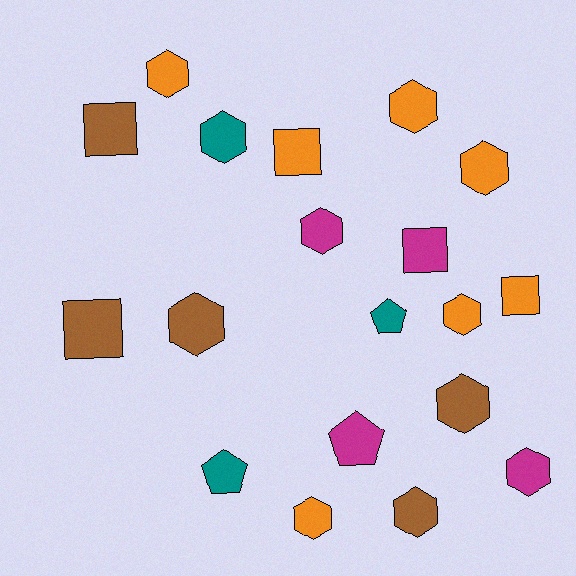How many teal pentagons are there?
There are 2 teal pentagons.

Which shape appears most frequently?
Hexagon, with 11 objects.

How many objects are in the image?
There are 19 objects.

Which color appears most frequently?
Orange, with 7 objects.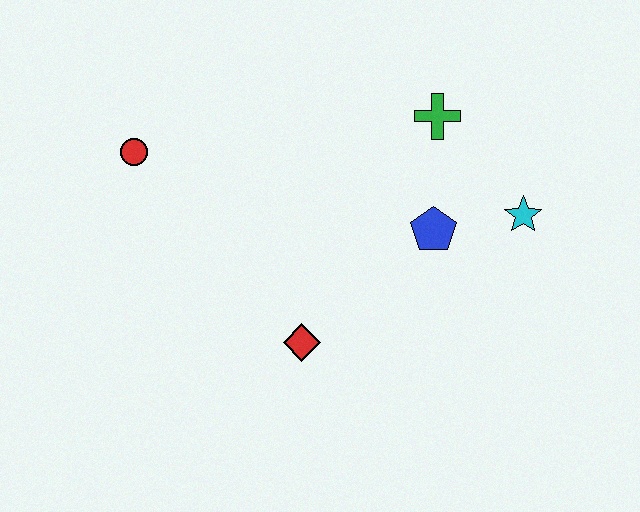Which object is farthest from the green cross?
The red circle is farthest from the green cross.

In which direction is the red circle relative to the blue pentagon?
The red circle is to the left of the blue pentagon.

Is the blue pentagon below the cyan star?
Yes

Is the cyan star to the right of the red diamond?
Yes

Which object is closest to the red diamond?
The blue pentagon is closest to the red diamond.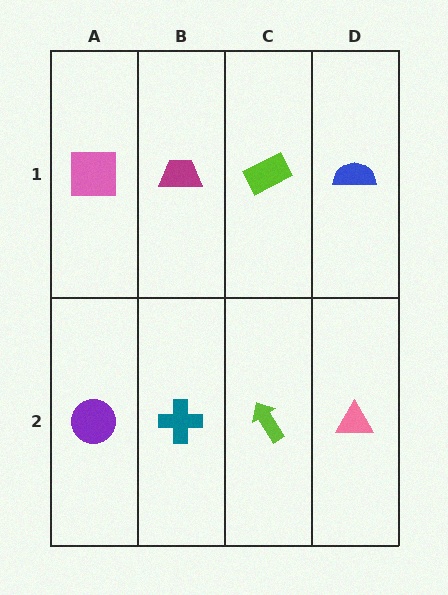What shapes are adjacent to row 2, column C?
A lime rectangle (row 1, column C), a teal cross (row 2, column B), a pink triangle (row 2, column D).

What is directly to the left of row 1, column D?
A lime rectangle.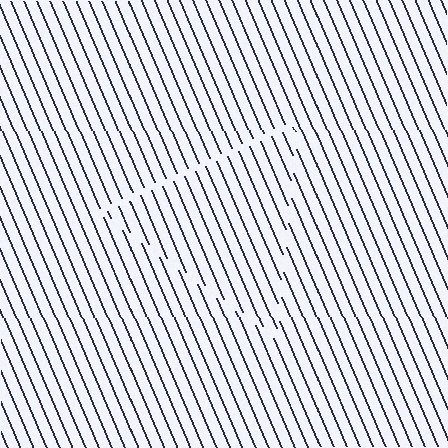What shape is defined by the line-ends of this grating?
An illusory triangle. The interior of the shape contains the same grating, shifted by half a period — the contour is defined by the phase discontinuity where line-ends from the inner and outer gratings abut.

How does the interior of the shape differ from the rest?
The interior of the shape contains the same grating, shifted by half a period — the contour is defined by the phase discontinuity where line-ends from the inner and outer gratings abut.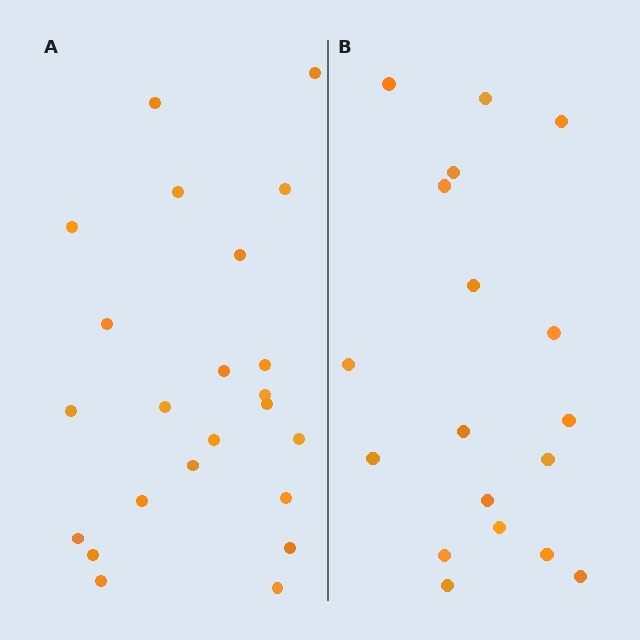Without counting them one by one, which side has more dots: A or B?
Region A (the left region) has more dots.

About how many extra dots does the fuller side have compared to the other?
Region A has about 5 more dots than region B.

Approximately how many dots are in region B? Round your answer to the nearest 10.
About 20 dots. (The exact count is 18, which rounds to 20.)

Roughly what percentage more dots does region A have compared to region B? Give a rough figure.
About 30% more.